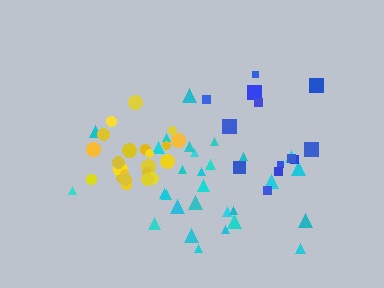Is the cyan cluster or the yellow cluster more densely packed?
Yellow.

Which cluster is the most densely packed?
Yellow.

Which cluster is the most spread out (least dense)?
Blue.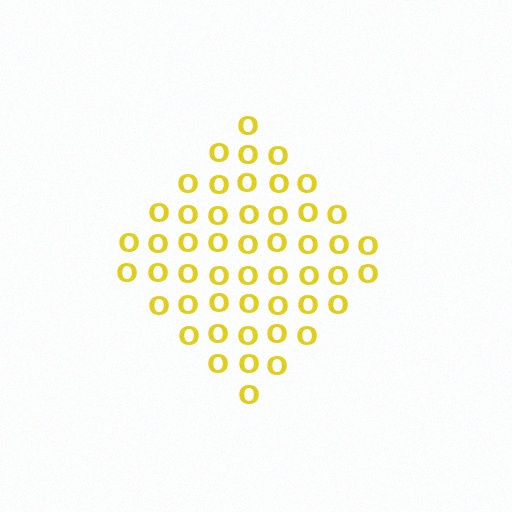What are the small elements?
The small elements are letter O's.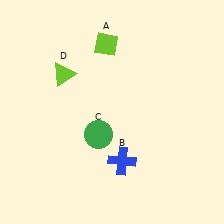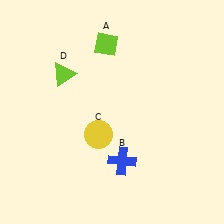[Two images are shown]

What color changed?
The circle (C) changed from green in Image 1 to yellow in Image 2.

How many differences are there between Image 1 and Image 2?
There is 1 difference between the two images.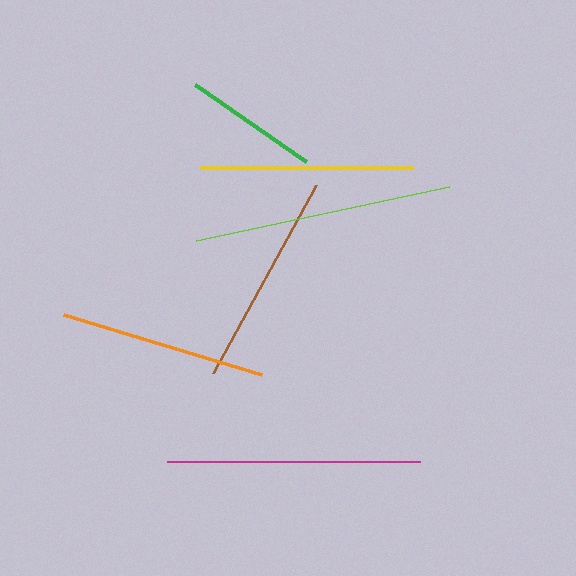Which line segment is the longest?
The lime line is the longest at approximately 259 pixels.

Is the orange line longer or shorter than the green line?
The orange line is longer than the green line.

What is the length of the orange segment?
The orange segment is approximately 207 pixels long.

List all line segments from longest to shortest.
From longest to shortest: lime, magenta, brown, yellow, orange, green.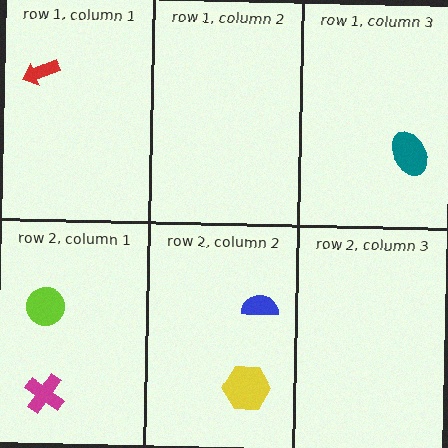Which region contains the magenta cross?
The row 2, column 1 region.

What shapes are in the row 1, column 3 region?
The teal ellipse.